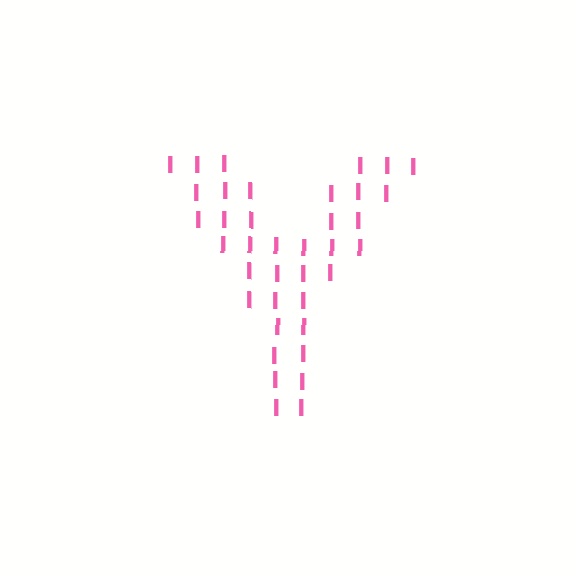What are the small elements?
The small elements are letter I's.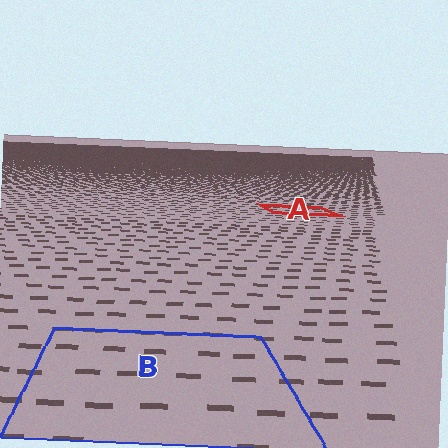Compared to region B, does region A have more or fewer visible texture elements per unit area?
Region A has more texture elements per unit area — they are packed more densely because it is farther away.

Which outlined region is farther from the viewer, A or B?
Region A is farther from the viewer — the texture elements inside it appear smaller and more densely packed.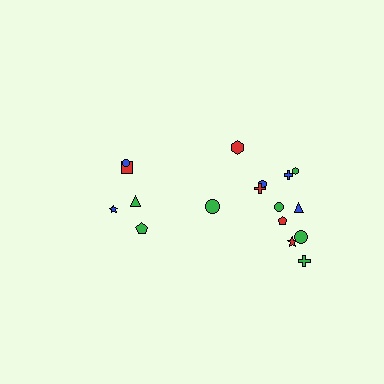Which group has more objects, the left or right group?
The right group.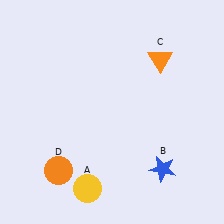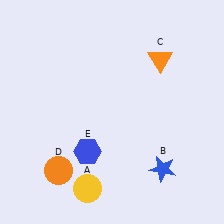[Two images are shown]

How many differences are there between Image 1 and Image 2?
There is 1 difference between the two images.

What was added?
A blue hexagon (E) was added in Image 2.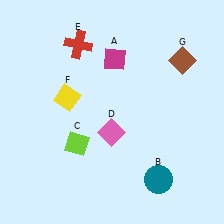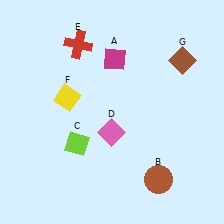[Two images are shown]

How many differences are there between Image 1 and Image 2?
There is 1 difference between the two images.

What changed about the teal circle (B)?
In Image 1, B is teal. In Image 2, it changed to brown.